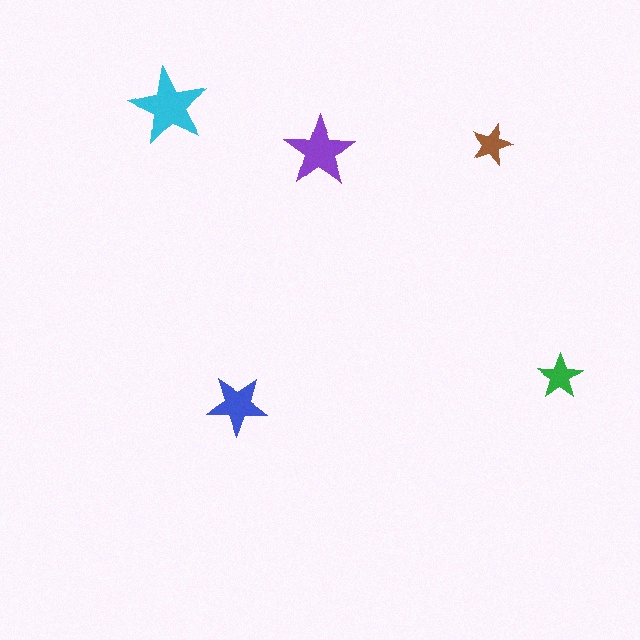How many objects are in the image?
There are 5 objects in the image.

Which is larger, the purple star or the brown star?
The purple one.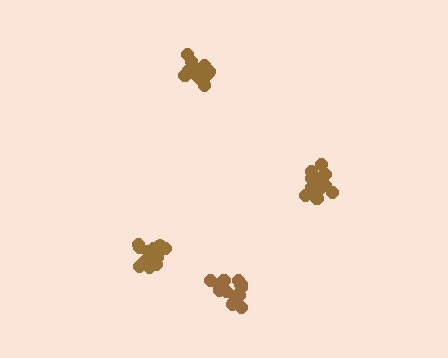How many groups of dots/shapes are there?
There are 4 groups.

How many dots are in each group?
Group 1: 14 dots, Group 2: 14 dots, Group 3: 18 dots, Group 4: 18 dots (64 total).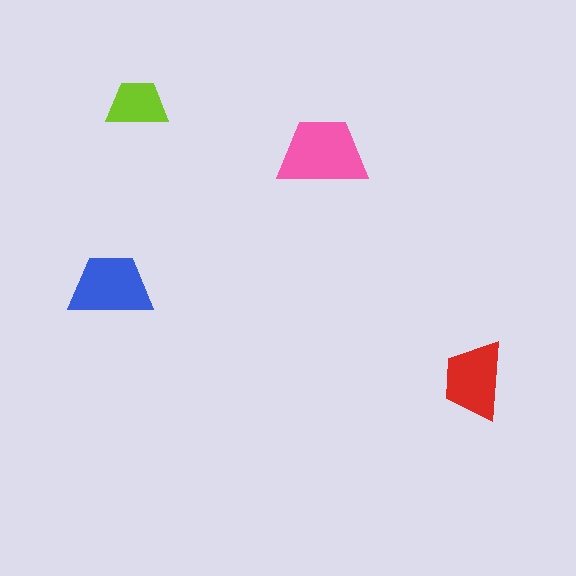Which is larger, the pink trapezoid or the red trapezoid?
The pink one.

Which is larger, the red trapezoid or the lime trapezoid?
The red one.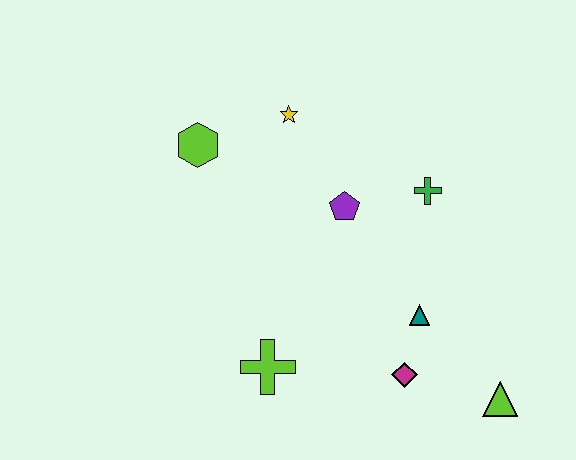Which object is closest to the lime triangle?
The magenta diamond is closest to the lime triangle.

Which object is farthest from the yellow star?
The lime triangle is farthest from the yellow star.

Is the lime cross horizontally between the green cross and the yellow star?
No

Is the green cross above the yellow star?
No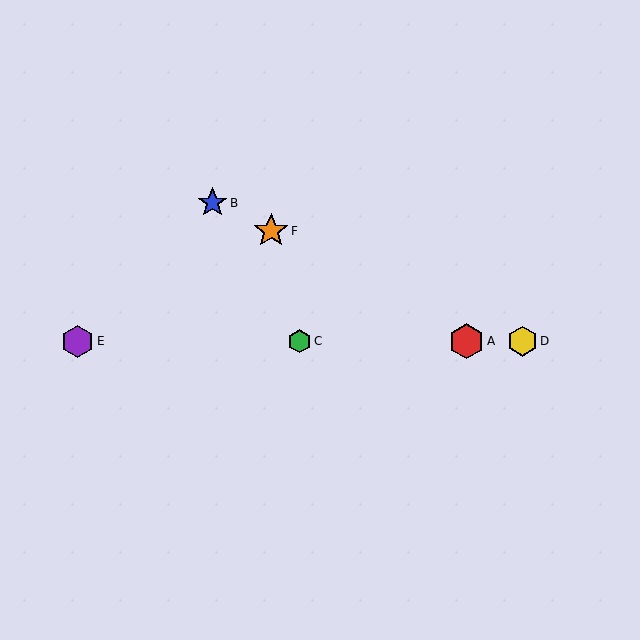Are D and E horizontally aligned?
Yes, both are at y≈341.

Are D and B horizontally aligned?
No, D is at y≈341 and B is at y≈203.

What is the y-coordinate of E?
Object E is at y≈341.